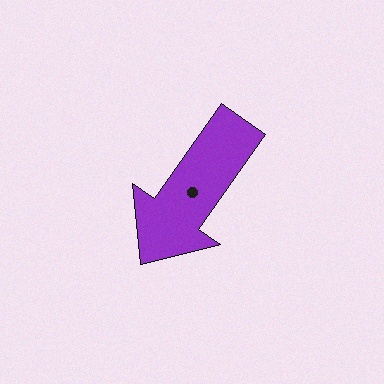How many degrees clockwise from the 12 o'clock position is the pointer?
Approximately 215 degrees.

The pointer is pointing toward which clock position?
Roughly 7 o'clock.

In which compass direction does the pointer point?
Southwest.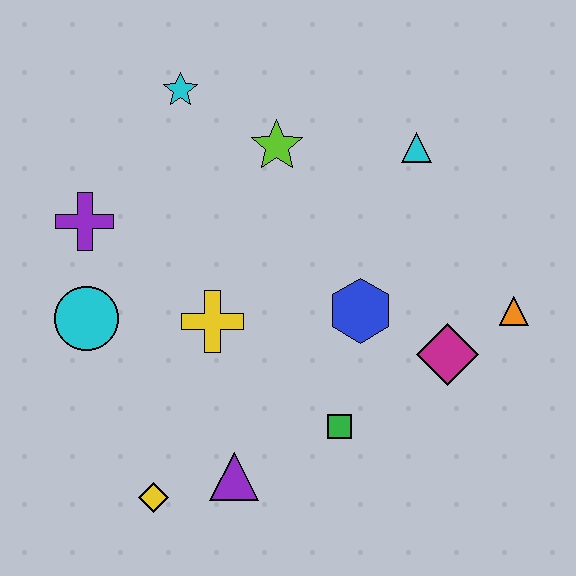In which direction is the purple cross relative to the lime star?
The purple cross is to the left of the lime star.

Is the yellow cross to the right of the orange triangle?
No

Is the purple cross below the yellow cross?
No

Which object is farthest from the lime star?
The yellow diamond is farthest from the lime star.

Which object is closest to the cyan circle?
The purple cross is closest to the cyan circle.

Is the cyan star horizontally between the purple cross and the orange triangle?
Yes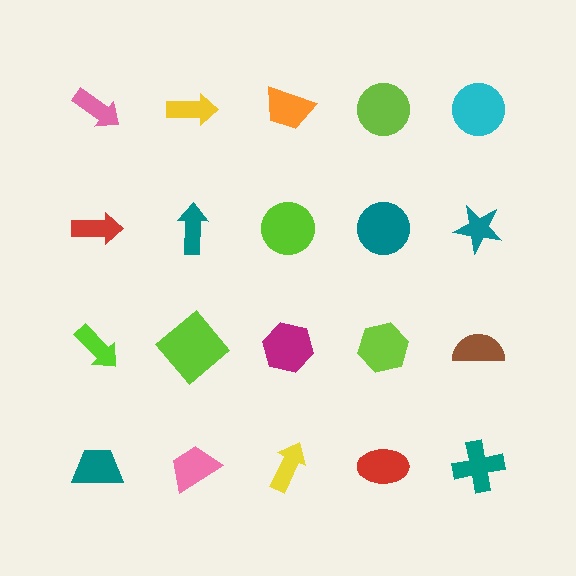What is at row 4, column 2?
A pink trapezoid.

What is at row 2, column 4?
A teal circle.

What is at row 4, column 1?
A teal trapezoid.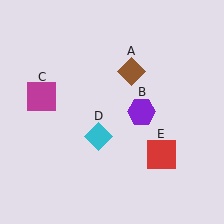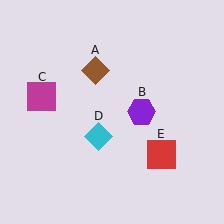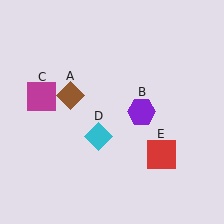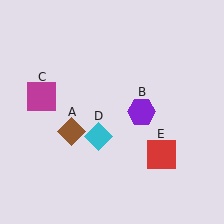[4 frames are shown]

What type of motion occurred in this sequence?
The brown diamond (object A) rotated counterclockwise around the center of the scene.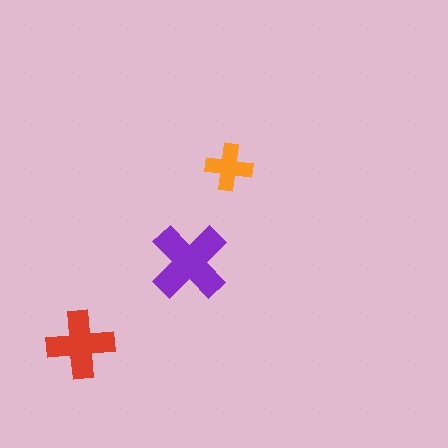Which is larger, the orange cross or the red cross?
The red one.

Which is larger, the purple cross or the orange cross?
The purple one.